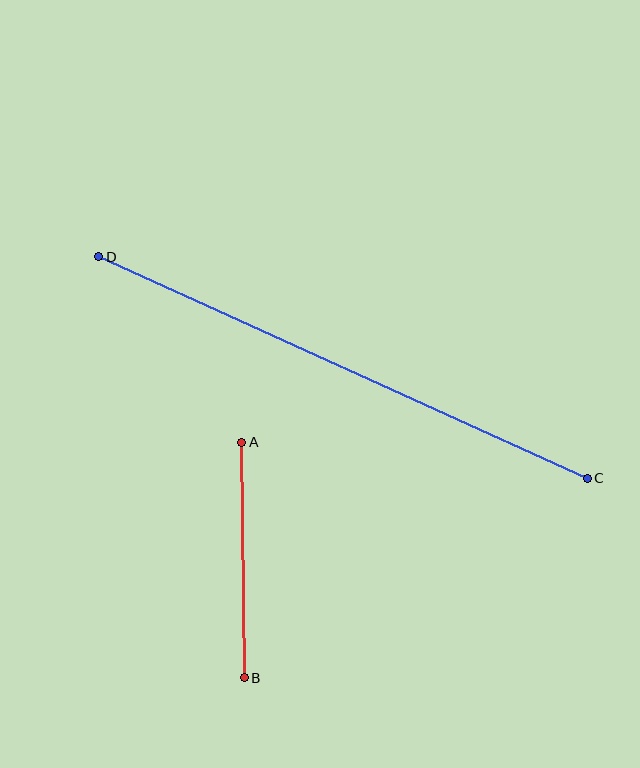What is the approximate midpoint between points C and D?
The midpoint is at approximately (343, 368) pixels.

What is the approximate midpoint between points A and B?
The midpoint is at approximately (243, 560) pixels.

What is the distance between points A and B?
The distance is approximately 236 pixels.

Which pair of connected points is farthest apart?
Points C and D are farthest apart.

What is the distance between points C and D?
The distance is approximately 537 pixels.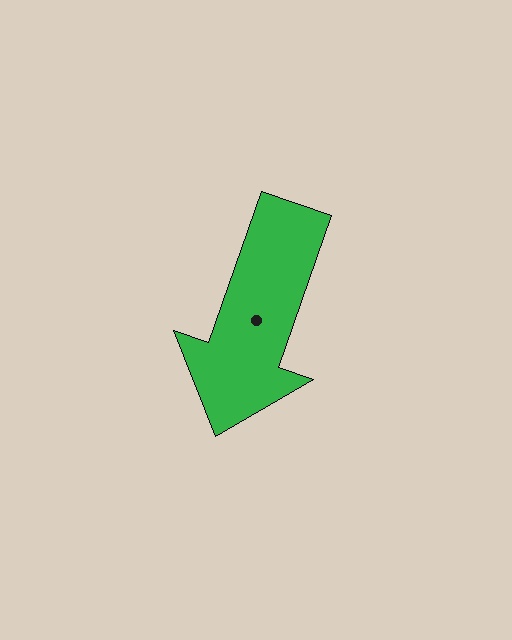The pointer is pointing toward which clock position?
Roughly 7 o'clock.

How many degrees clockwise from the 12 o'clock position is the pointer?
Approximately 199 degrees.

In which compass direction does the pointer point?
South.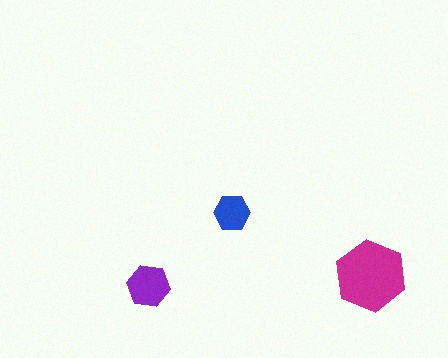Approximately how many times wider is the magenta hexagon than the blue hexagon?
About 2 times wider.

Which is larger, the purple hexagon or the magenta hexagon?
The magenta one.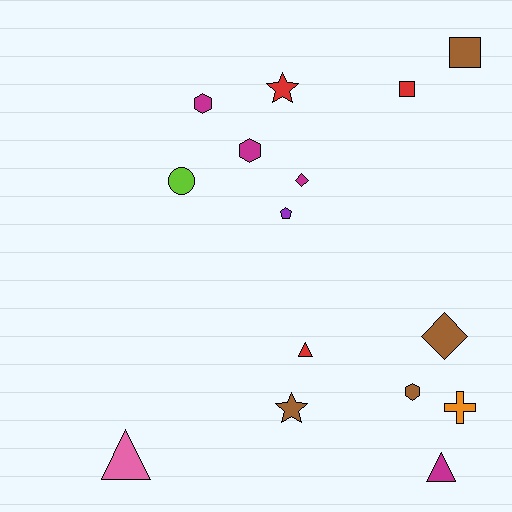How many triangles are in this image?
There are 3 triangles.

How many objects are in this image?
There are 15 objects.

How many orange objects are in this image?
There is 1 orange object.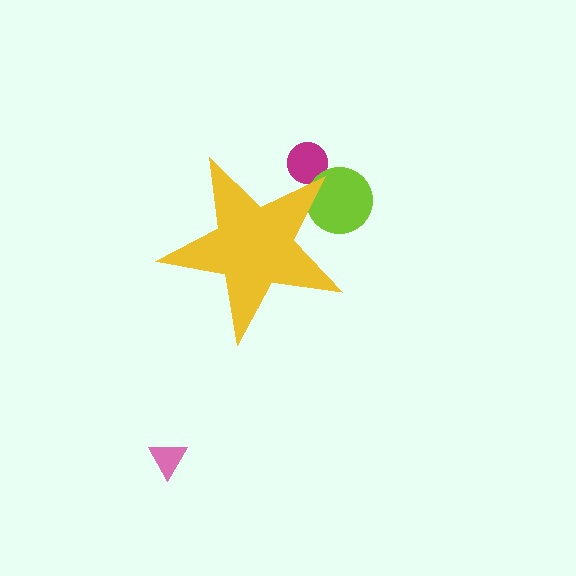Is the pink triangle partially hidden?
No, the pink triangle is fully visible.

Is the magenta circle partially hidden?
Yes, the magenta circle is partially hidden behind the yellow star.